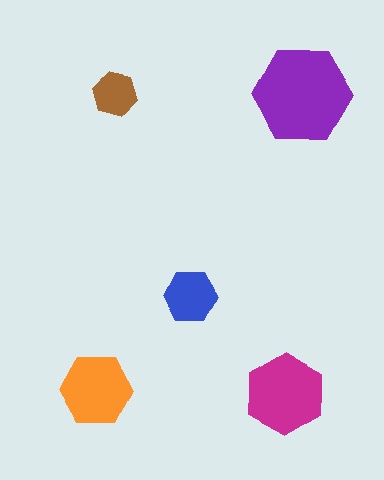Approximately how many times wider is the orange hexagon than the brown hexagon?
About 1.5 times wider.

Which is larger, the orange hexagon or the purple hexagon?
The purple one.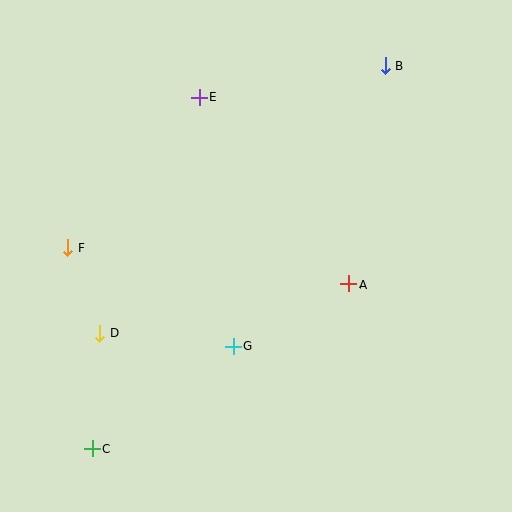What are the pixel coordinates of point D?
Point D is at (99, 334).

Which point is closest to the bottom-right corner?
Point A is closest to the bottom-right corner.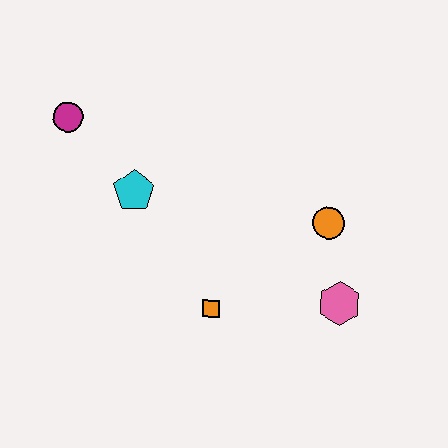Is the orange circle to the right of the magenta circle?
Yes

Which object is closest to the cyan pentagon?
The magenta circle is closest to the cyan pentagon.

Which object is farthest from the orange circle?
The magenta circle is farthest from the orange circle.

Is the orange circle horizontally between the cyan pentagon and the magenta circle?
No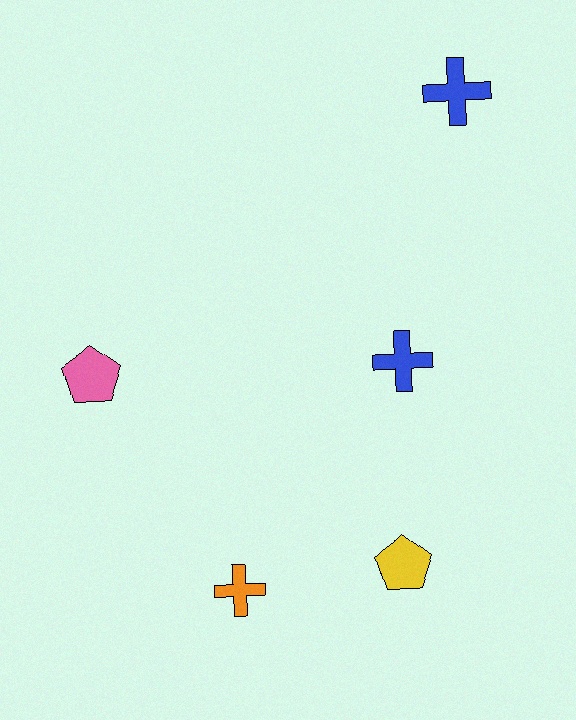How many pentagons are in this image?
There are 2 pentagons.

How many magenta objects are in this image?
There are no magenta objects.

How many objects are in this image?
There are 5 objects.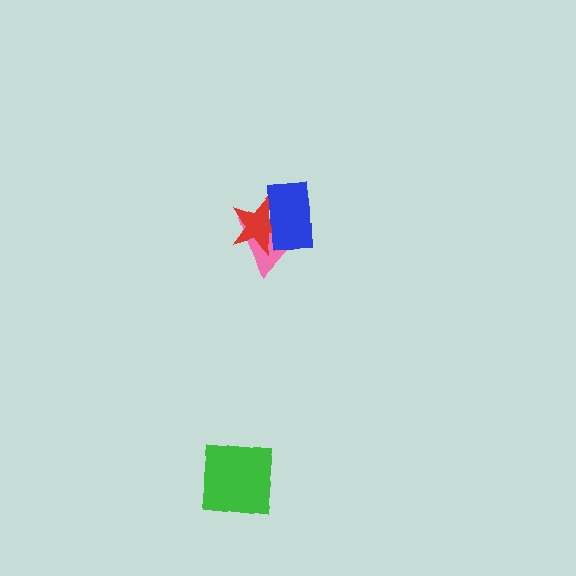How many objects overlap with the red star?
2 objects overlap with the red star.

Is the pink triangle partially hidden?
Yes, it is partially covered by another shape.